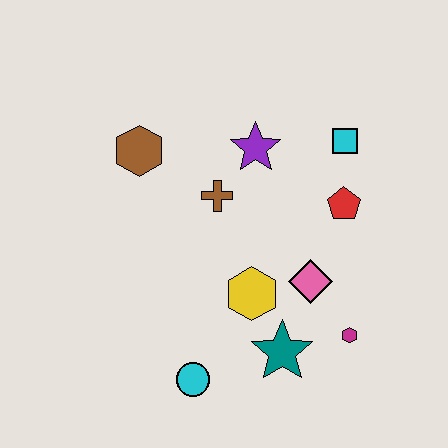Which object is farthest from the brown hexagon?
The magenta hexagon is farthest from the brown hexagon.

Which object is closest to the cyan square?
The red pentagon is closest to the cyan square.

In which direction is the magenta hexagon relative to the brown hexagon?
The magenta hexagon is to the right of the brown hexagon.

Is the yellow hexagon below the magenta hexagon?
No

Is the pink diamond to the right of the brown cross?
Yes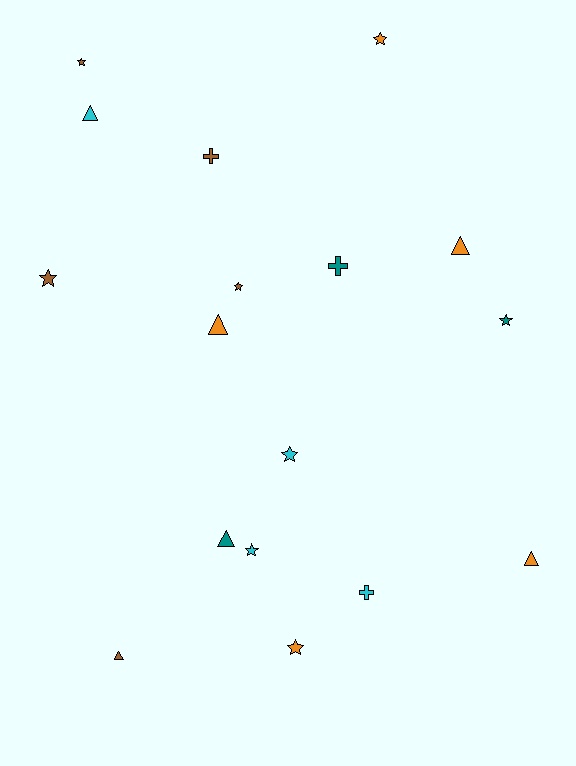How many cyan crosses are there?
There is 1 cyan cross.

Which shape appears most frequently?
Star, with 8 objects.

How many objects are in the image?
There are 17 objects.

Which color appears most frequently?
Orange, with 5 objects.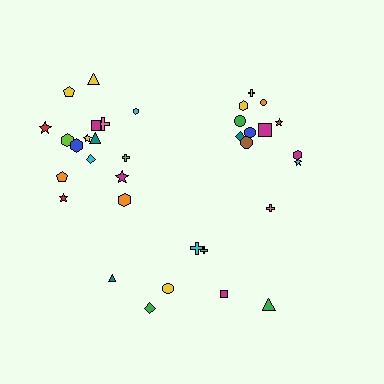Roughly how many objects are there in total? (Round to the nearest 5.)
Roughly 35 objects in total.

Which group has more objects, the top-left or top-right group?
The top-left group.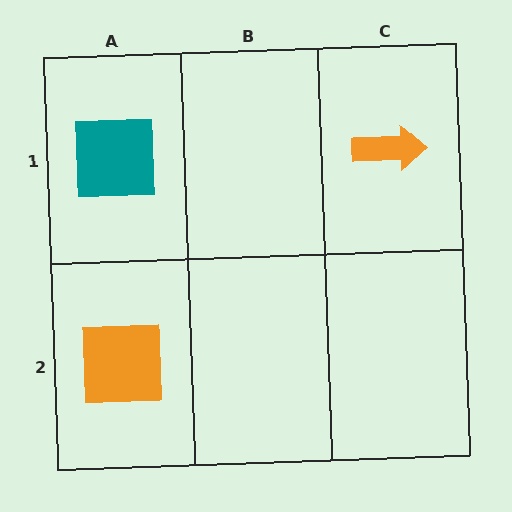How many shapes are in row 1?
2 shapes.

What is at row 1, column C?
An orange arrow.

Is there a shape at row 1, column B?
No, that cell is empty.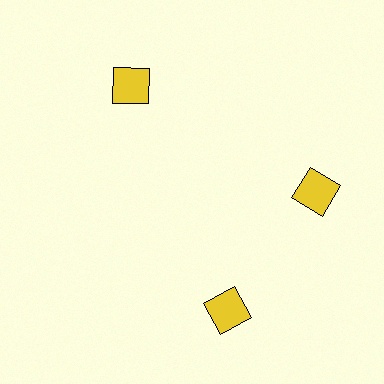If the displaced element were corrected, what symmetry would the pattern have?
It would have 3-fold rotational symmetry — the pattern would map onto itself every 120 degrees.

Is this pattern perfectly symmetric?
No. The 3 yellow squares are arranged in a ring, but one element near the 7 o'clock position is rotated out of alignment along the ring, breaking the 3-fold rotational symmetry.